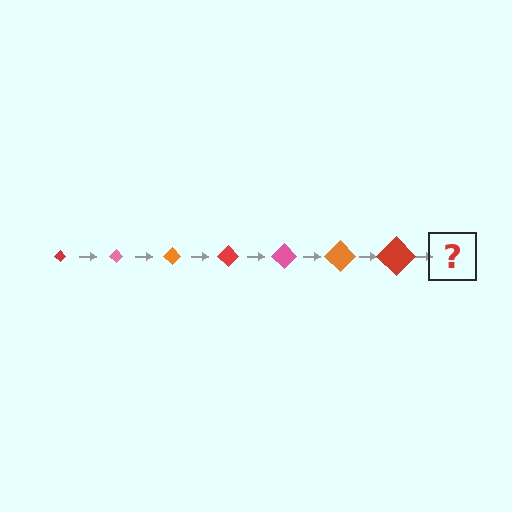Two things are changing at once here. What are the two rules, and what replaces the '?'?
The two rules are that the diamond grows larger each step and the color cycles through red, pink, and orange. The '?' should be a pink diamond, larger than the previous one.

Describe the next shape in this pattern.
It should be a pink diamond, larger than the previous one.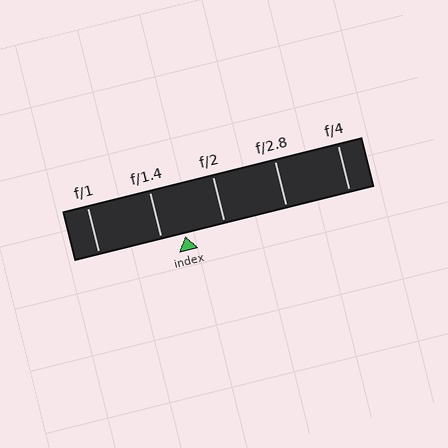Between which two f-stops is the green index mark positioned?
The index mark is between f/1.4 and f/2.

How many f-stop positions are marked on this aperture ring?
There are 5 f-stop positions marked.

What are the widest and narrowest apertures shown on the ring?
The widest aperture shown is f/1 and the narrowest is f/4.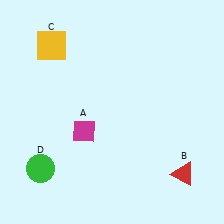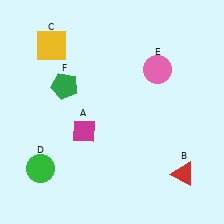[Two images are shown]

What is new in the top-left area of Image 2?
A green pentagon (F) was added in the top-left area of Image 2.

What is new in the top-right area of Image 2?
A pink circle (E) was added in the top-right area of Image 2.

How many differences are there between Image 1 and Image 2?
There are 2 differences between the two images.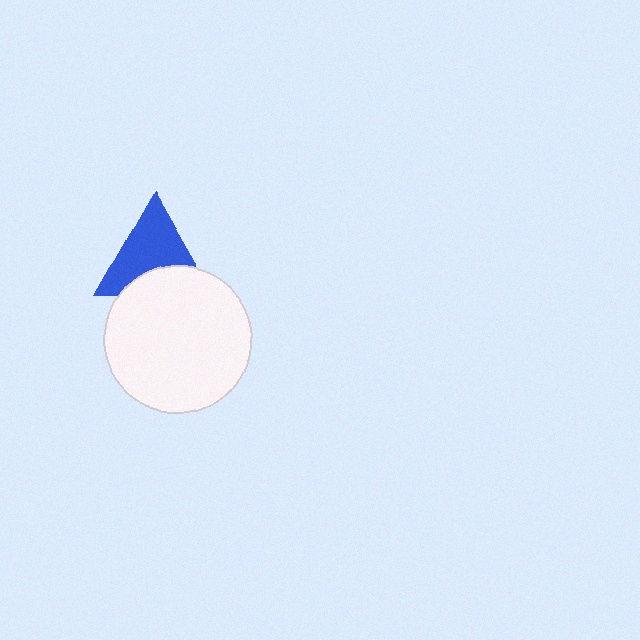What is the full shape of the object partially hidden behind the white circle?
The partially hidden object is a blue triangle.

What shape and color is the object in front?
The object in front is a white circle.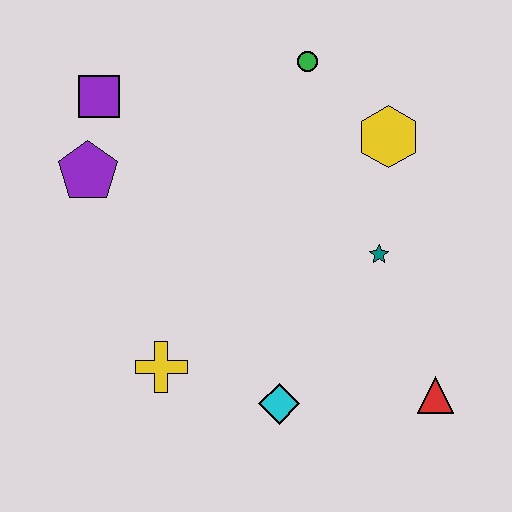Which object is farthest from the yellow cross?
The green circle is farthest from the yellow cross.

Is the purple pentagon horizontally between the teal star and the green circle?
No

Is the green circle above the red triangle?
Yes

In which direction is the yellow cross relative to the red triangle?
The yellow cross is to the left of the red triangle.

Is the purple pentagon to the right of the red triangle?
No